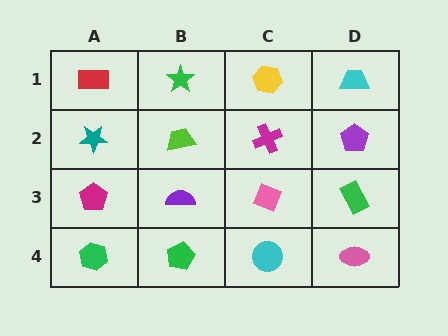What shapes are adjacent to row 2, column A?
A red rectangle (row 1, column A), a magenta pentagon (row 3, column A), a lime trapezoid (row 2, column B).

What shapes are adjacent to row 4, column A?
A magenta pentagon (row 3, column A), a green pentagon (row 4, column B).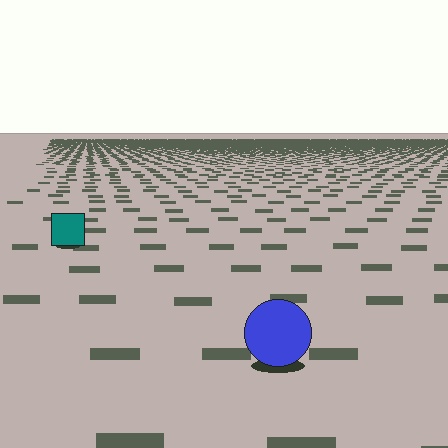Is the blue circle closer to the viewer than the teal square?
Yes. The blue circle is closer — you can tell from the texture gradient: the ground texture is coarser near it.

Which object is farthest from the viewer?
The teal square is farthest from the viewer. It appears smaller and the ground texture around it is denser.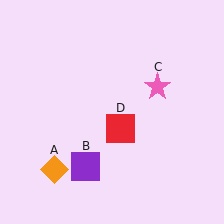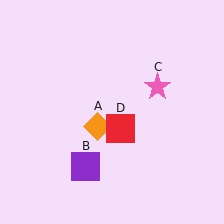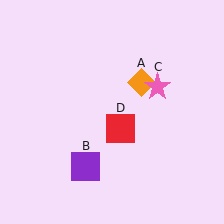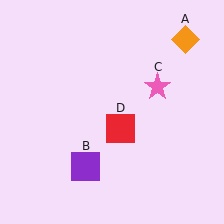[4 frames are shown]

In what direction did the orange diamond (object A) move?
The orange diamond (object A) moved up and to the right.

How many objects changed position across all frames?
1 object changed position: orange diamond (object A).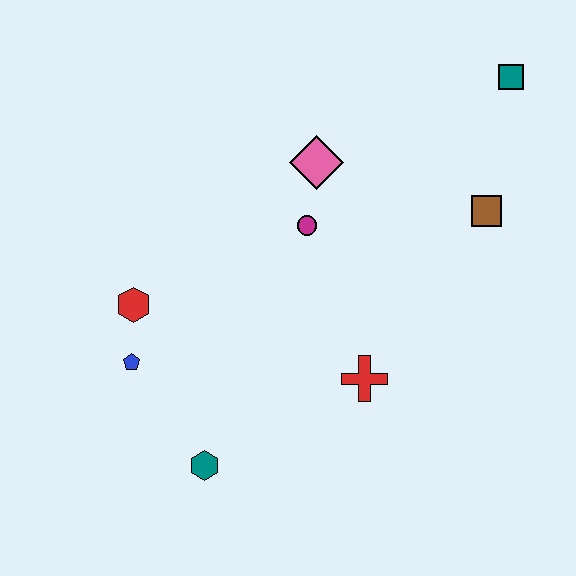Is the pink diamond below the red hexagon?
No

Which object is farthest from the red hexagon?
The teal square is farthest from the red hexagon.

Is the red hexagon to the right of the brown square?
No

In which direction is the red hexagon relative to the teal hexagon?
The red hexagon is above the teal hexagon.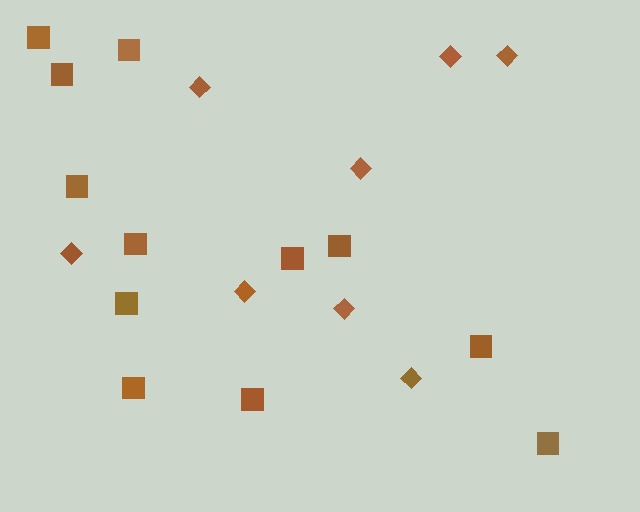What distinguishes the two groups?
There are 2 groups: one group of diamonds (8) and one group of squares (12).